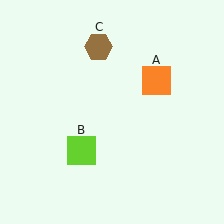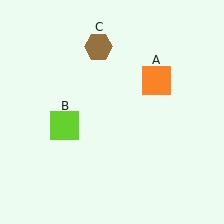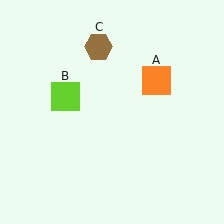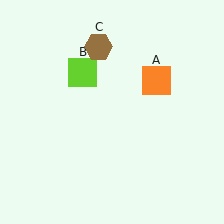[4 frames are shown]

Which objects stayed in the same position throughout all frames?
Orange square (object A) and brown hexagon (object C) remained stationary.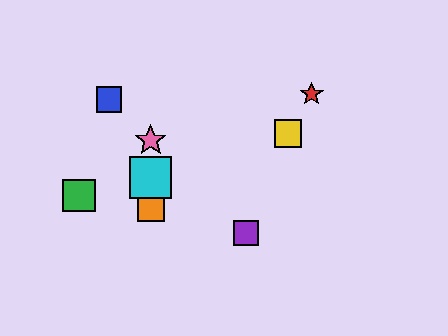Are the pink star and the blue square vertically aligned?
No, the pink star is at x≈151 and the blue square is at x≈109.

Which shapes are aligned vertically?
The orange square, the cyan square, the pink star are aligned vertically.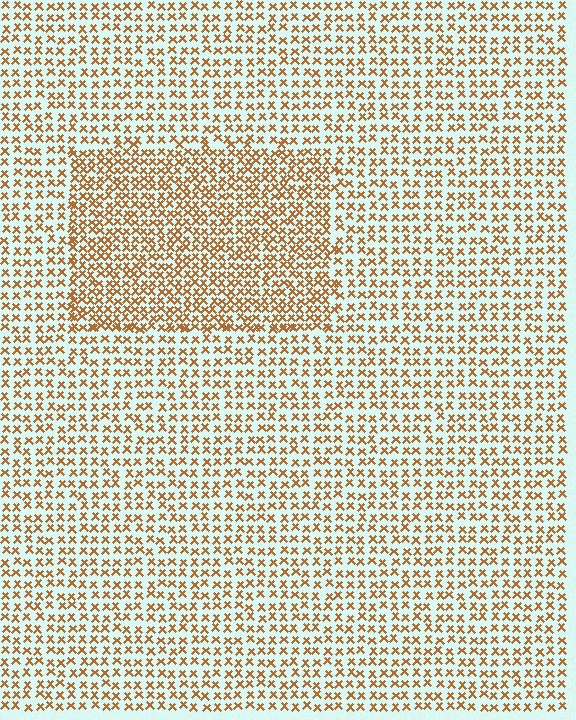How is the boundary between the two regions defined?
The boundary is defined by a change in element density (approximately 1.6x ratio). All elements are the same color, size, and shape.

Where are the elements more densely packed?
The elements are more densely packed inside the rectangle boundary.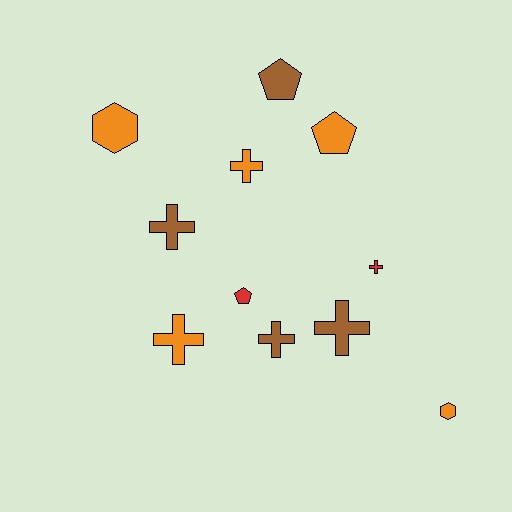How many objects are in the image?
There are 11 objects.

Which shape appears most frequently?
Cross, with 6 objects.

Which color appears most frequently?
Orange, with 5 objects.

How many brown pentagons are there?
There is 1 brown pentagon.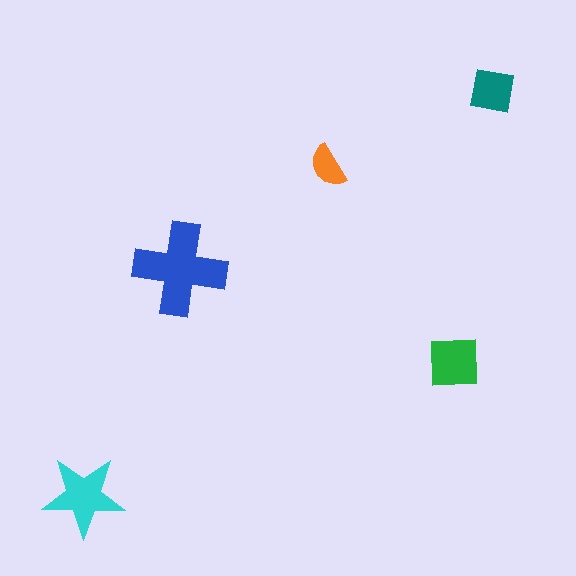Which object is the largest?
The blue cross.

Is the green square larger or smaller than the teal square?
Larger.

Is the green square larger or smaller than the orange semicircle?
Larger.